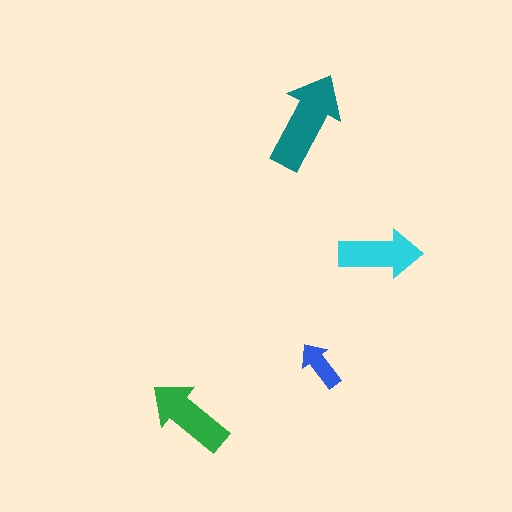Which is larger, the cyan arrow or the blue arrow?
The cyan one.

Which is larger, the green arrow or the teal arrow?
The teal one.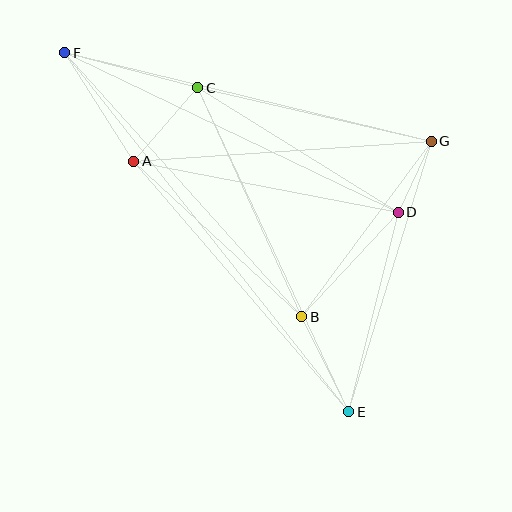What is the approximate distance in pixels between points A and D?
The distance between A and D is approximately 269 pixels.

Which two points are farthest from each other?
Points E and F are farthest from each other.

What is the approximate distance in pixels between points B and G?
The distance between B and G is approximately 218 pixels.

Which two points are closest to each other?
Points D and G are closest to each other.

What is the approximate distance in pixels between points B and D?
The distance between B and D is approximately 142 pixels.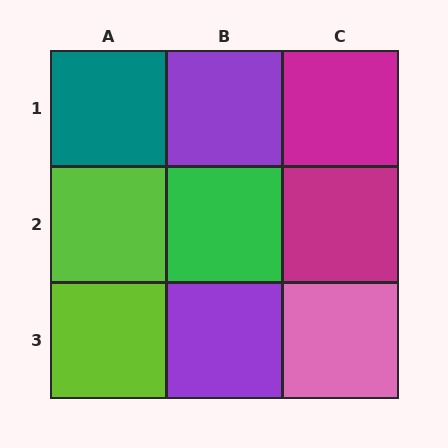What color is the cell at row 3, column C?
Pink.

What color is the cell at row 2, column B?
Green.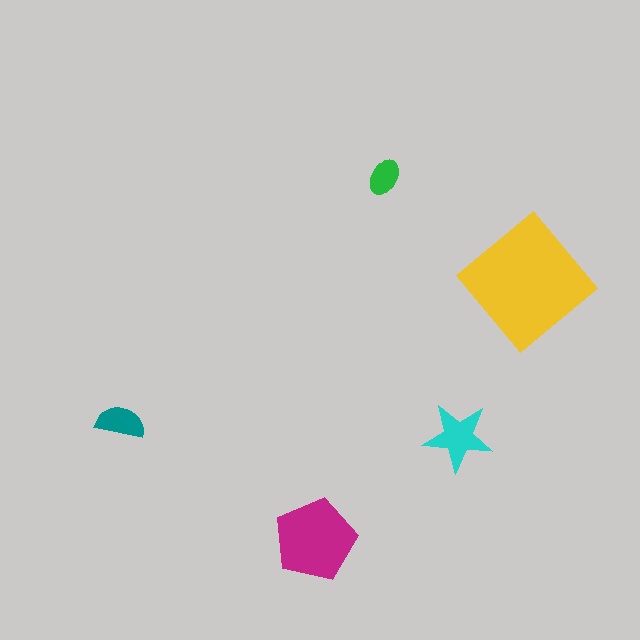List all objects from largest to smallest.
The yellow diamond, the magenta pentagon, the cyan star, the teal semicircle, the green ellipse.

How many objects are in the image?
There are 5 objects in the image.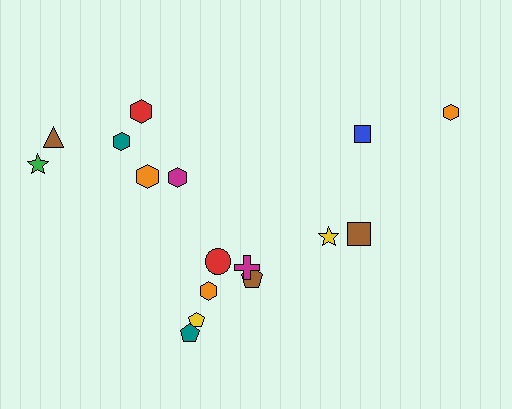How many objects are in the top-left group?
There are 6 objects.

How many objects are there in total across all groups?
There are 17 objects.